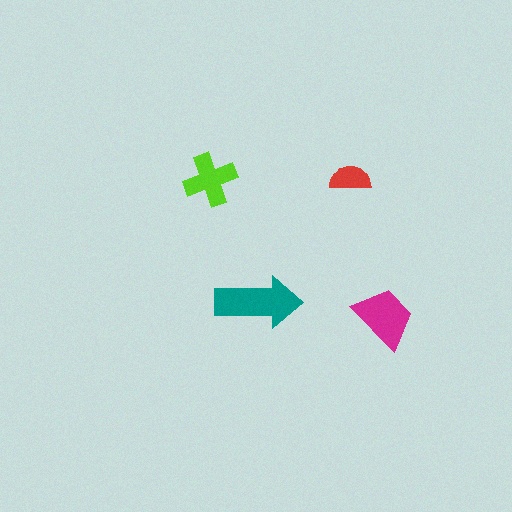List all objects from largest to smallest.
The teal arrow, the magenta trapezoid, the lime cross, the red semicircle.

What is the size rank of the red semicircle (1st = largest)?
4th.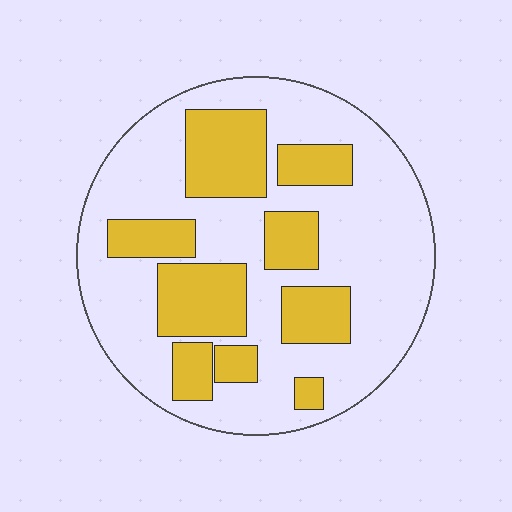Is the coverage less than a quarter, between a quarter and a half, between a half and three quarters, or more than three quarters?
Between a quarter and a half.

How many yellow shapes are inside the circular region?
9.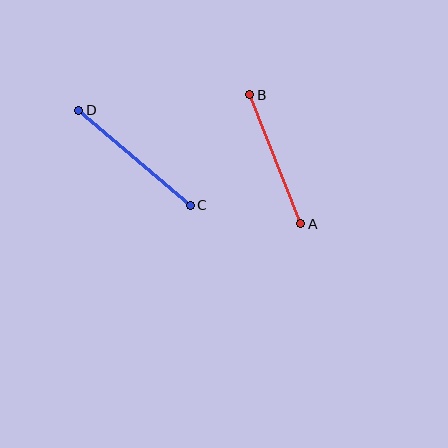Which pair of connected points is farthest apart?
Points C and D are farthest apart.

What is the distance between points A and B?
The distance is approximately 139 pixels.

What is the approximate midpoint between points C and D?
The midpoint is at approximately (134, 158) pixels.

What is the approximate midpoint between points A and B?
The midpoint is at approximately (275, 159) pixels.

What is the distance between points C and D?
The distance is approximately 147 pixels.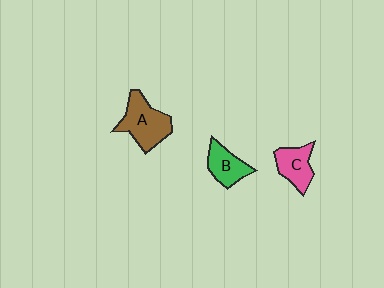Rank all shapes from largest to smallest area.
From largest to smallest: A (brown), C (pink), B (green).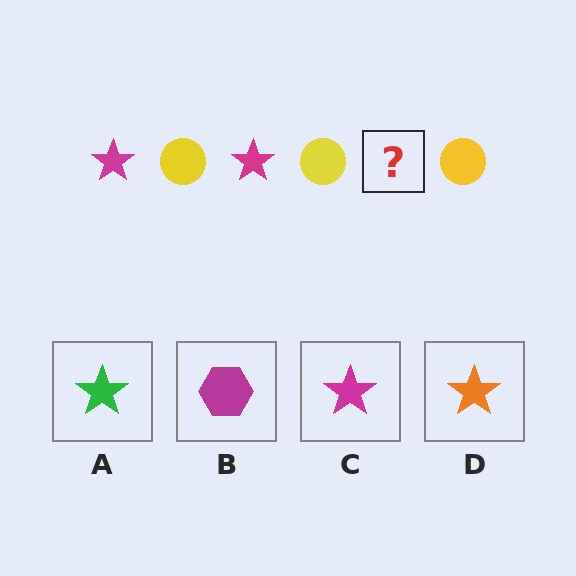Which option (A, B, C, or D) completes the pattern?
C.